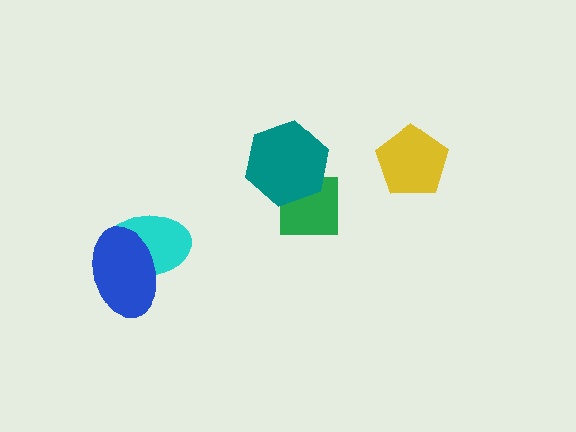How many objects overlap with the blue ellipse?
1 object overlaps with the blue ellipse.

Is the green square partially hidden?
Yes, it is partially covered by another shape.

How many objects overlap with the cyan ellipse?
1 object overlaps with the cyan ellipse.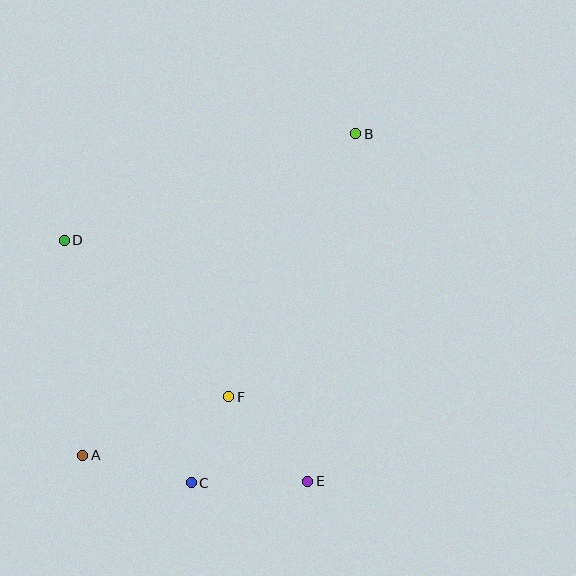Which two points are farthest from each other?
Points A and B are farthest from each other.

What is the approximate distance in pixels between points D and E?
The distance between D and E is approximately 343 pixels.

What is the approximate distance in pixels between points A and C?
The distance between A and C is approximately 112 pixels.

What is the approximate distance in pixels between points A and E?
The distance between A and E is approximately 227 pixels.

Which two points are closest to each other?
Points C and F are closest to each other.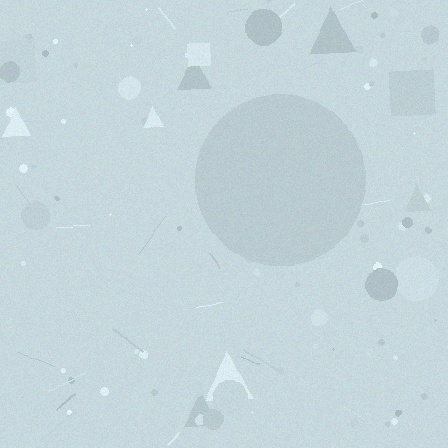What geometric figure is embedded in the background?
A circle is embedded in the background.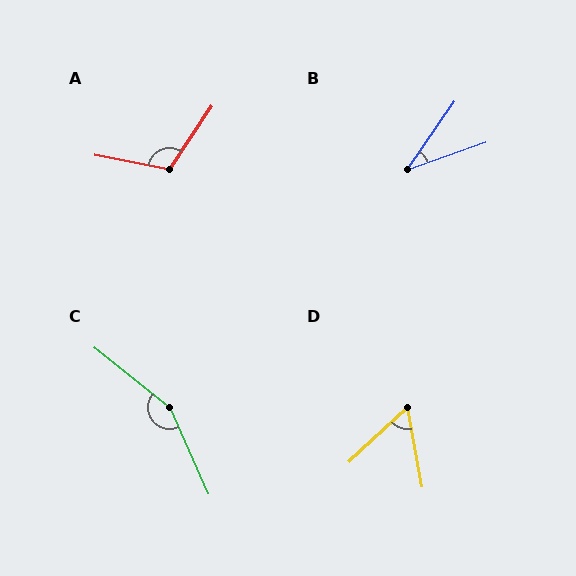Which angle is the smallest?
B, at approximately 36 degrees.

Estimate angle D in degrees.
Approximately 58 degrees.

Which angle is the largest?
C, at approximately 153 degrees.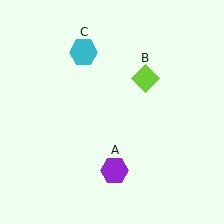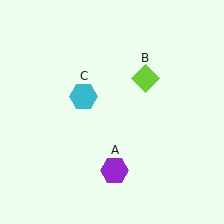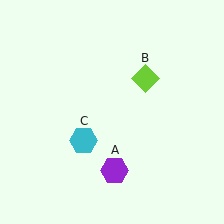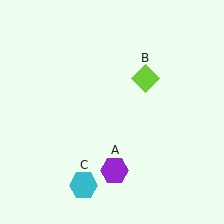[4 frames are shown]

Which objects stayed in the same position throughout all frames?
Purple hexagon (object A) and lime diamond (object B) remained stationary.